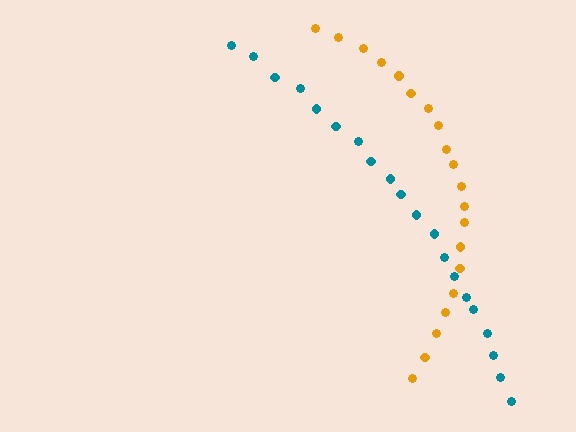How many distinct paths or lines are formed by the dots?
There are 2 distinct paths.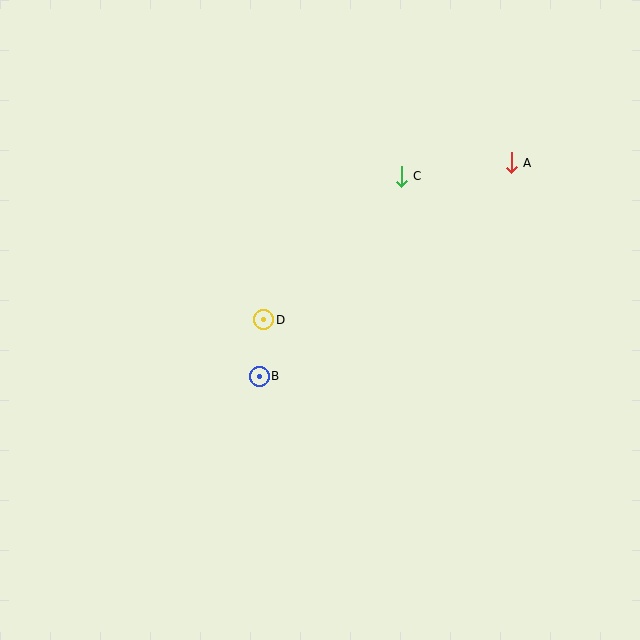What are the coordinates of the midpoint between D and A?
The midpoint between D and A is at (387, 241).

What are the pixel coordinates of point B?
Point B is at (259, 376).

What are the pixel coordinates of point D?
Point D is at (264, 320).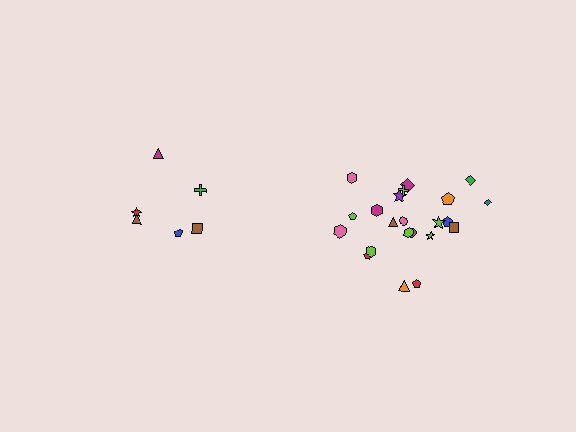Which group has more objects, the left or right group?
The right group.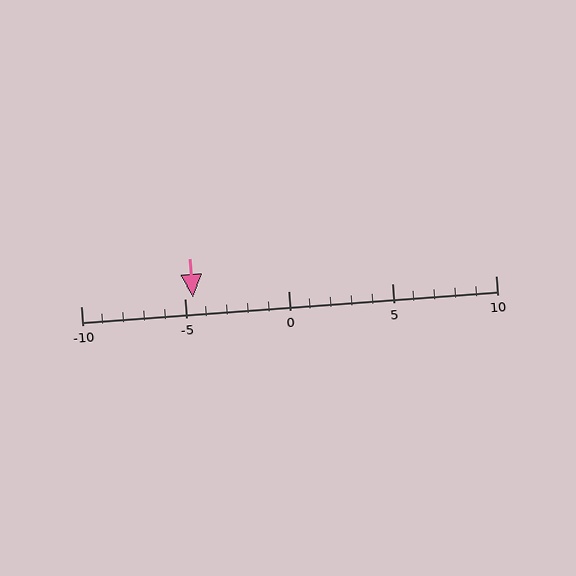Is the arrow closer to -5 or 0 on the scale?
The arrow is closer to -5.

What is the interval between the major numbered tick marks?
The major tick marks are spaced 5 units apart.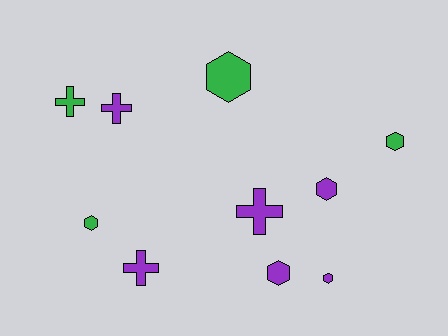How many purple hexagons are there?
There are 3 purple hexagons.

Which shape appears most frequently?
Hexagon, with 6 objects.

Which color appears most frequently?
Purple, with 6 objects.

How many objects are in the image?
There are 10 objects.